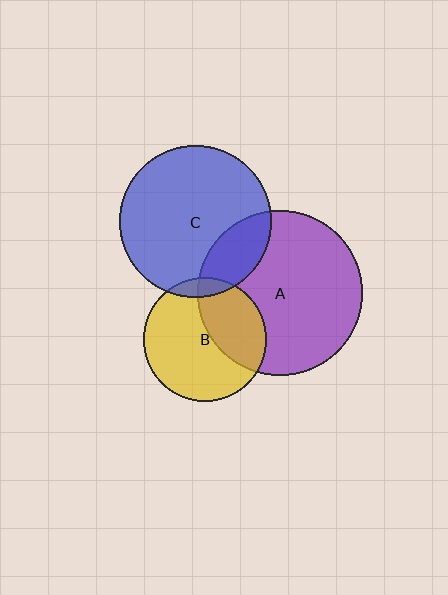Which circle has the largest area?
Circle A (purple).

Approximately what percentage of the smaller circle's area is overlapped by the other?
Approximately 20%.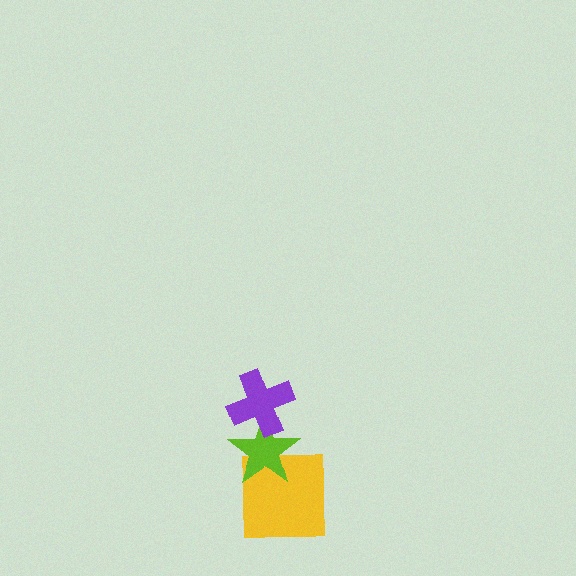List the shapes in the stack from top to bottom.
From top to bottom: the purple cross, the lime star, the yellow square.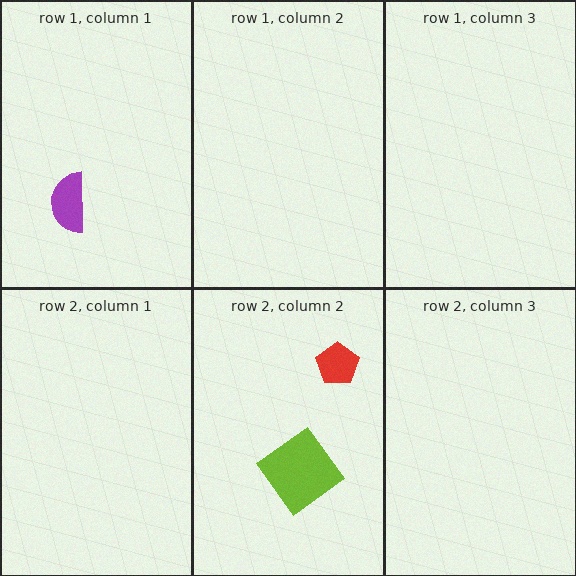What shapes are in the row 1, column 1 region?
The purple semicircle.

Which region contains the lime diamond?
The row 2, column 2 region.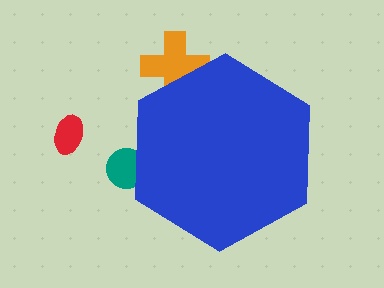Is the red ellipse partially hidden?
No, the red ellipse is fully visible.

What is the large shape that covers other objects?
A blue hexagon.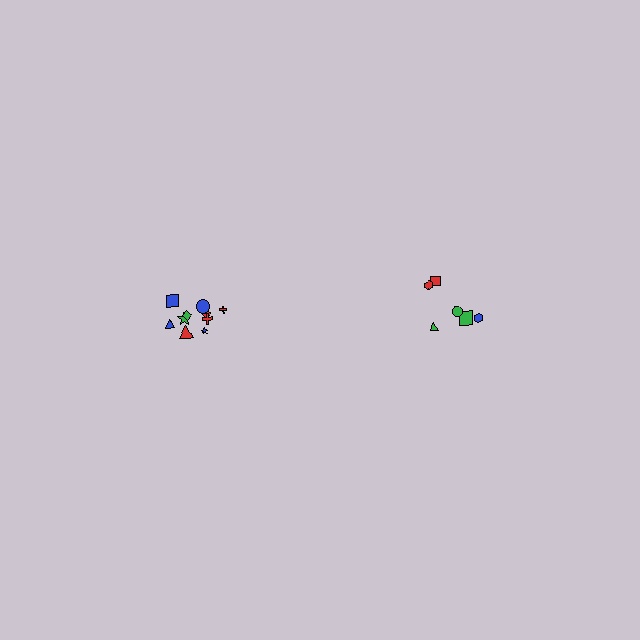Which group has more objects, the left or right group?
The left group.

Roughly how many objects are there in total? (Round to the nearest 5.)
Roughly 15 objects in total.